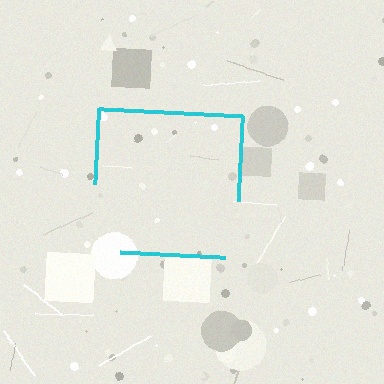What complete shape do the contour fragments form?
The contour fragments form a square.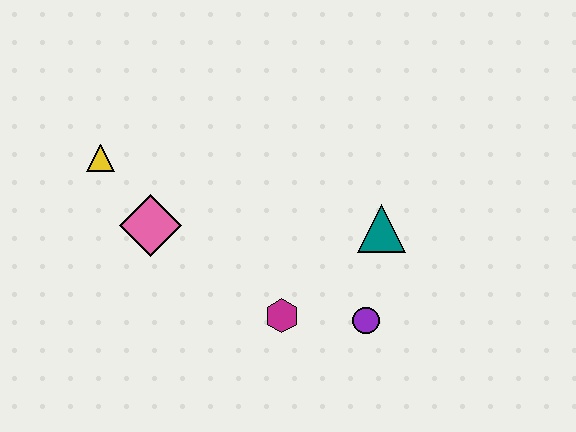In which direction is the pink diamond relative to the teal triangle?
The pink diamond is to the left of the teal triangle.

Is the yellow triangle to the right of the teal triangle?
No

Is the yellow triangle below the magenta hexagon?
No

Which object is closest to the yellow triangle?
The pink diamond is closest to the yellow triangle.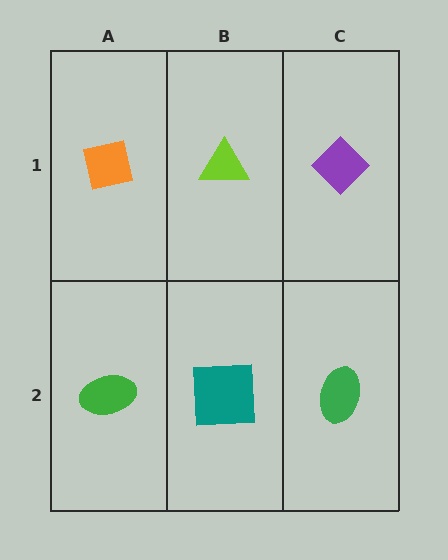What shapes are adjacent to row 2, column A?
An orange square (row 1, column A), a teal square (row 2, column B).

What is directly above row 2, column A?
An orange square.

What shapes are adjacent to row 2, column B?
A lime triangle (row 1, column B), a green ellipse (row 2, column A), a green ellipse (row 2, column C).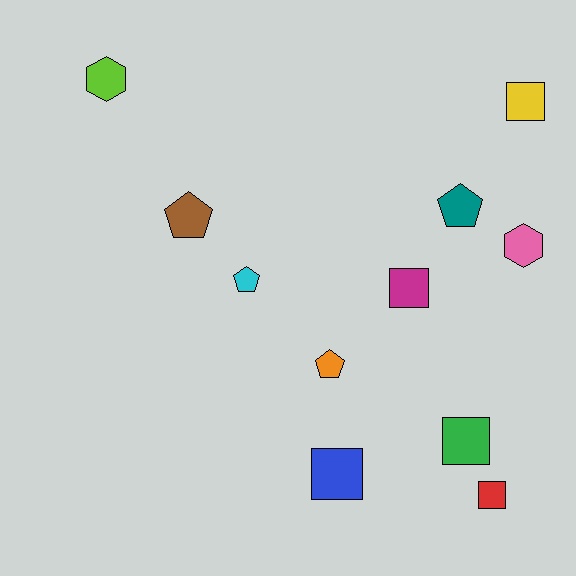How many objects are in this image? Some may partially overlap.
There are 11 objects.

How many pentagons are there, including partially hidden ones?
There are 4 pentagons.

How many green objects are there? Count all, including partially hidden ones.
There is 1 green object.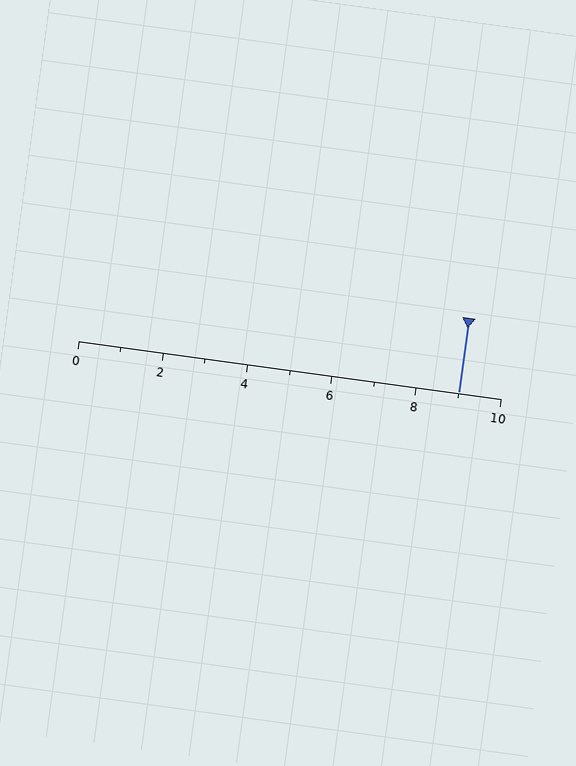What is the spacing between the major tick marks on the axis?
The major ticks are spaced 2 apart.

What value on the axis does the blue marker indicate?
The marker indicates approximately 9.